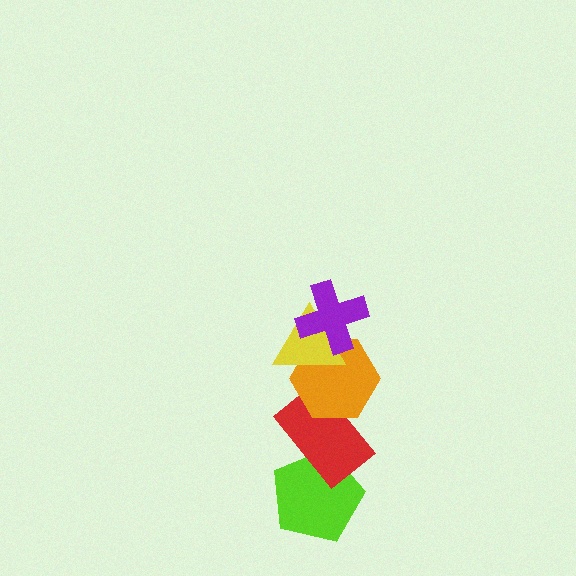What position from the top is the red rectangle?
The red rectangle is 4th from the top.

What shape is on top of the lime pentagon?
The red rectangle is on top of the lime pentagon.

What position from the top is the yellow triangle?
The yellow triangle is 2nd from the top.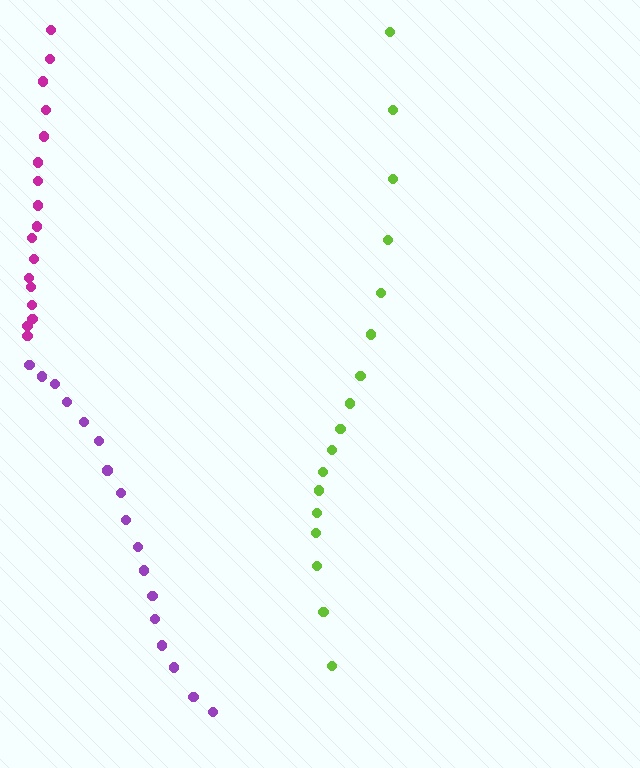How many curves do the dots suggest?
There are 3 distinct paths.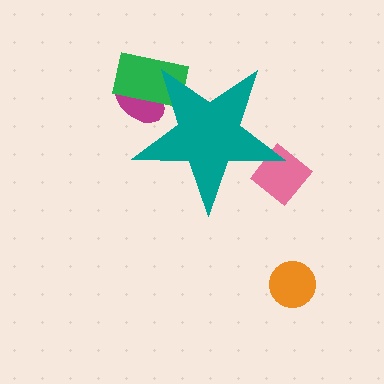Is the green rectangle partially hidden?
Yes, the green rectangle is partially hidden behind the teal star.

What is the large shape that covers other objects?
A teal star.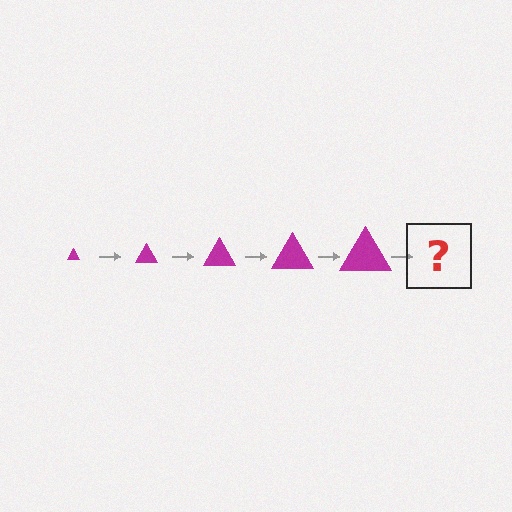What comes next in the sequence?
The next element should be a magenta triangle, larger than the previous one.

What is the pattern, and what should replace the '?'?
The pattern is that the triangle gets progressively larger each step. The '?' should be a magenta triangle, larger than the previous one.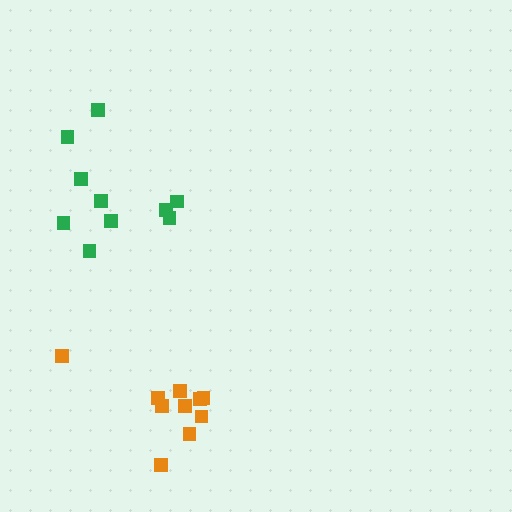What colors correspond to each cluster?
The clusters are colored: green, orange.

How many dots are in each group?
Group 1: 10 dots, Group 2: 10 dots (20 total).